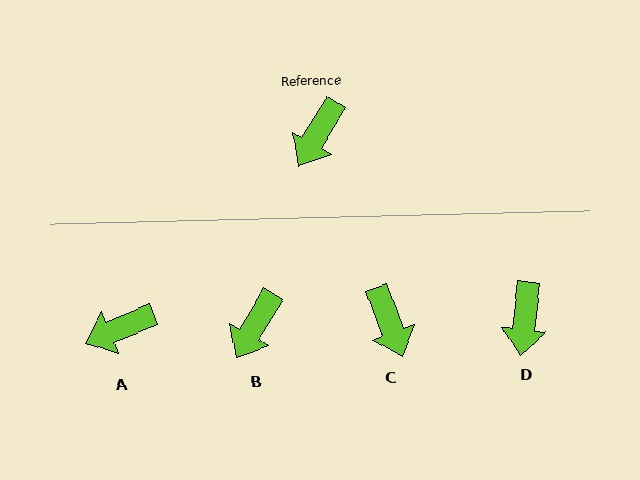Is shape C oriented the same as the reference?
No, it is off by about 51 degrees.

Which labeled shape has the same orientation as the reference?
B.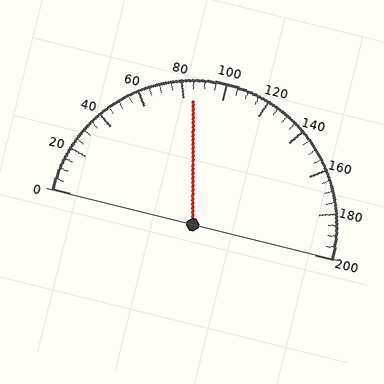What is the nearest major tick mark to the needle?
The nearest major tick mark is 80.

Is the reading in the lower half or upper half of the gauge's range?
The reading is in the lower half of the range (0 to 200).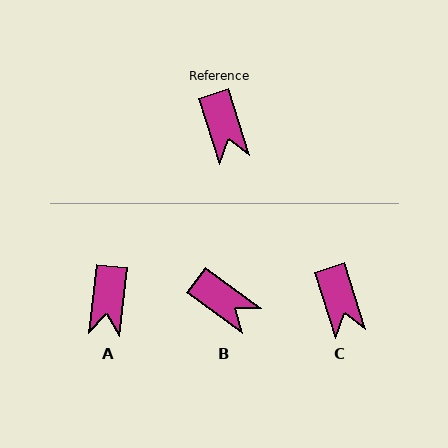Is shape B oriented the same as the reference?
No, it is off by about 36 degrees.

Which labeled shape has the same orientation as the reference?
C.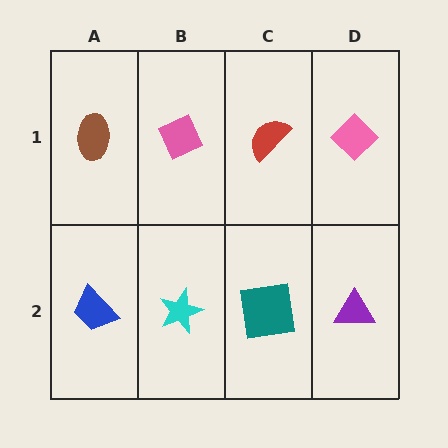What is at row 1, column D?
A pink diamond.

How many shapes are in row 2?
4 shapes.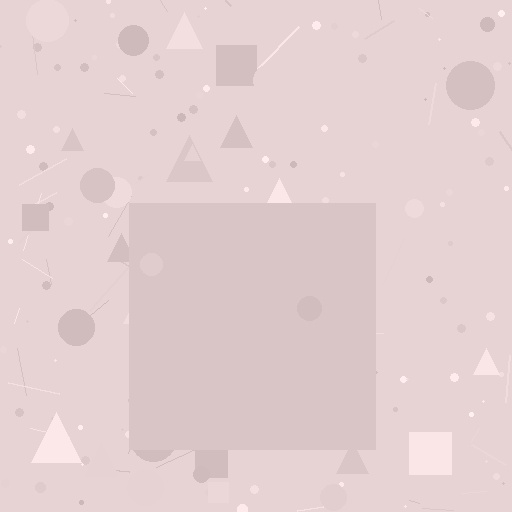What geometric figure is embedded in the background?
A square is embedded in the background.